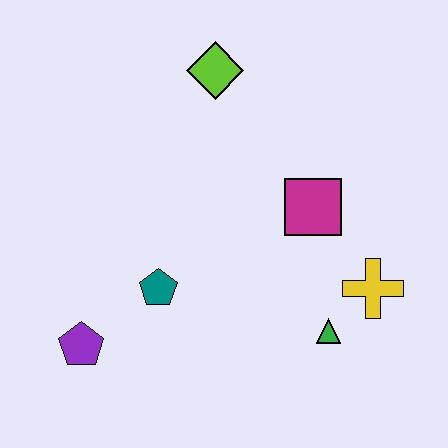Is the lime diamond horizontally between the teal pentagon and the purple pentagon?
No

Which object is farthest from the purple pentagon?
The lime diamond is farthest from the purple pentagon.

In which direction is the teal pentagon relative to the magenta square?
The teal pentagon is to the left of the magenta square.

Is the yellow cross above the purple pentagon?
Yes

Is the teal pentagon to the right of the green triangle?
No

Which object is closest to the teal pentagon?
The purple pentagon is closest to the teal pentagon.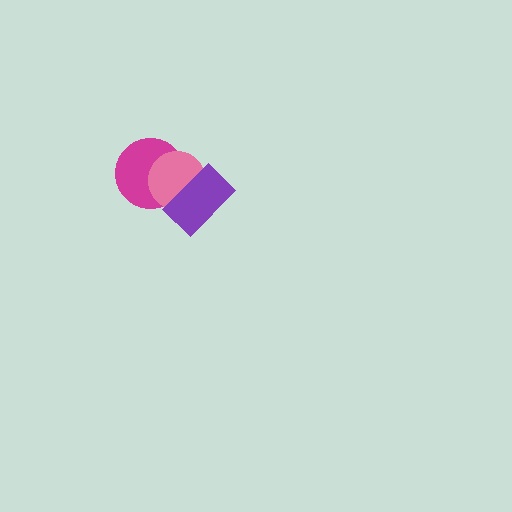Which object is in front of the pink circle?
The purple rectangle is in front of the pink circle.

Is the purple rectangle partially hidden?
No, no other shape covers it.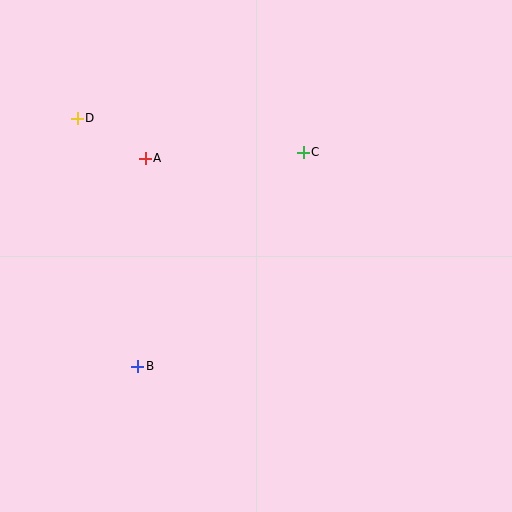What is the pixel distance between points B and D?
The distance between B and D is 255 pixels.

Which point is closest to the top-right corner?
Point C is closest to the top-right corner.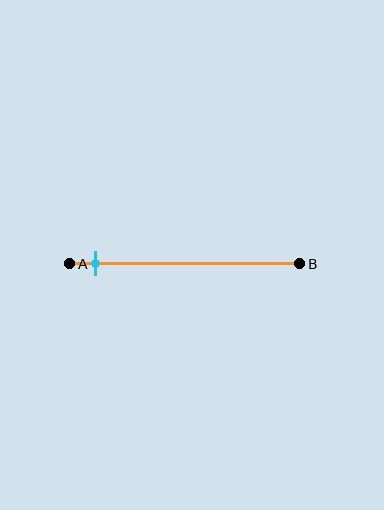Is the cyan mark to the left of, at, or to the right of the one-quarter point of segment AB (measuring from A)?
The cyan mark is to the left of the one-quarter point of segment AB.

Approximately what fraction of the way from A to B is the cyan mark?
The cyan mark is approximately 10% of the way from A to B.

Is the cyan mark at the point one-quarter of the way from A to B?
No, the mark is at about 10% from A, not at the 25% one-quarter point.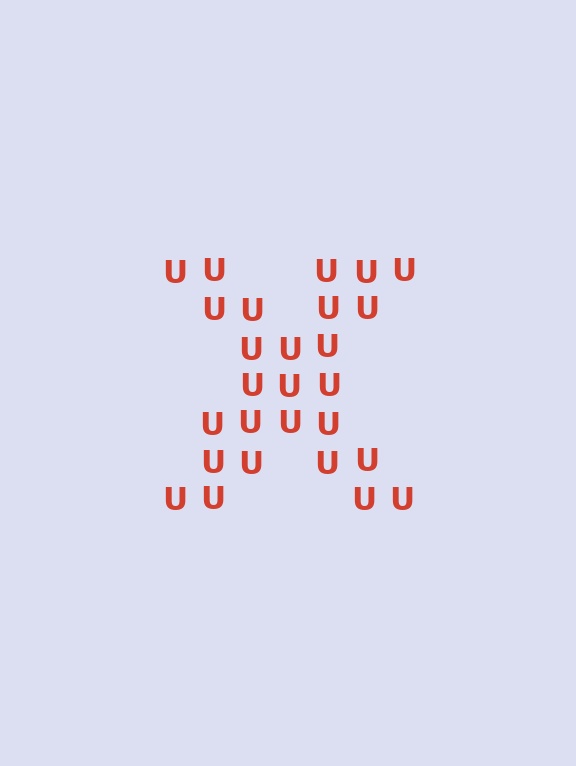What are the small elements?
The small elements are letter U's.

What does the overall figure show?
The overall figure shows the letter X.